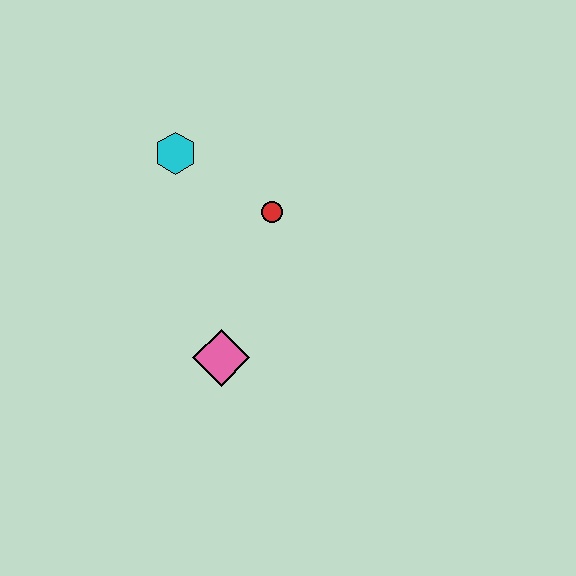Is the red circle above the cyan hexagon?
No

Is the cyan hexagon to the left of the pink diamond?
Yes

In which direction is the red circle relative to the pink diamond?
The red circle is above the pink diamond.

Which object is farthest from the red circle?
The pink diamond is farthest from the red circle.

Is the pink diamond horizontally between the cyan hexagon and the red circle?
Yes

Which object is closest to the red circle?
The cyan hexagon is closest to the red circle.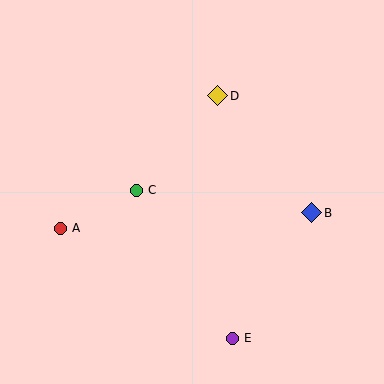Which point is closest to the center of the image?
Point C at (136, 190) is closest to the center.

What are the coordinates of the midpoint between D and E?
The midpoint between D and E is at (225, 217).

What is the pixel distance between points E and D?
The distance between E and D is 243 pixels.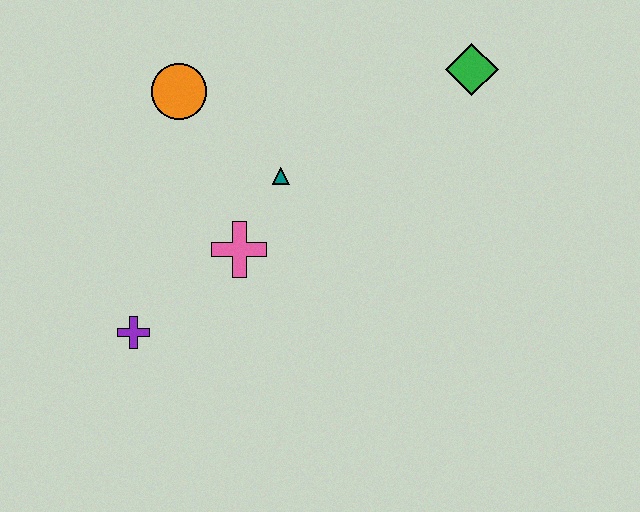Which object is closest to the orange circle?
The teal triangle is closest to the orange circle.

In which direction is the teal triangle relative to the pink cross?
The teal triangle is above the pink cross.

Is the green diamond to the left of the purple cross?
No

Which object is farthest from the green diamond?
The purple cross is farthest from the green diamond.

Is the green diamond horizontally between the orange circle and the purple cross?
No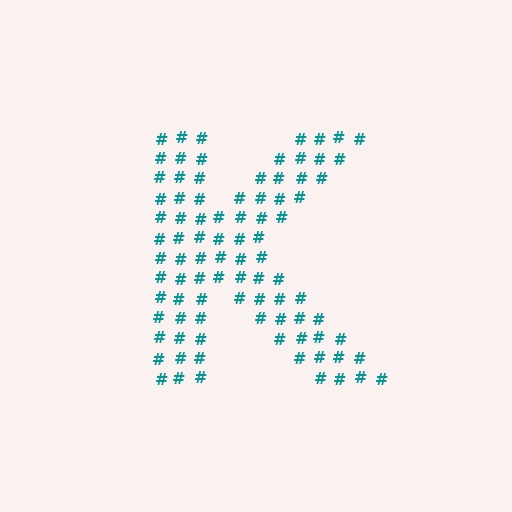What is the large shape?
The large shape is the letter K.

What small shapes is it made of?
It is made of small hash symbols.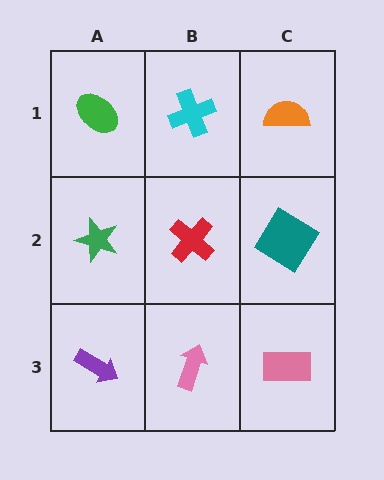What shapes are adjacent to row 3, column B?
A red cross (row 2, column B), a purple arrow (row 3, column A), a pink rectangle (row 3, column C).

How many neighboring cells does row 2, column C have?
3.